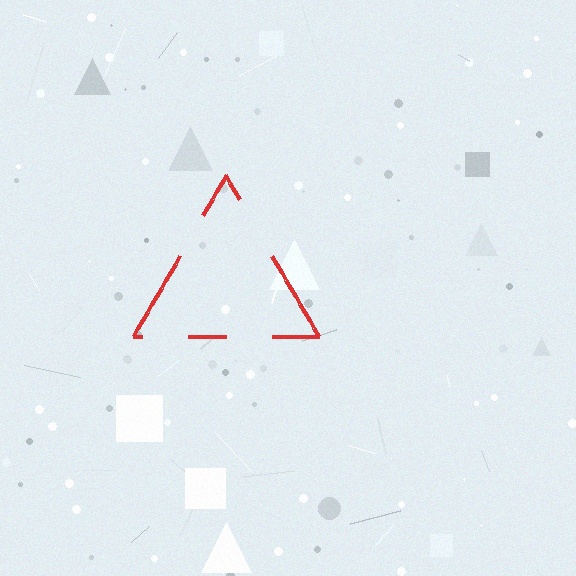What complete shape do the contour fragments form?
The contour fragments form a triangle.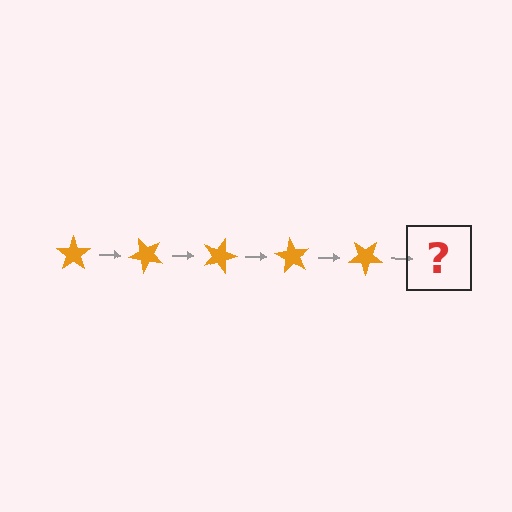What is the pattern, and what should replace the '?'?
The pattern is that the star rotates 45 degrees each step. The '?' should be an orange star rotated 225 degrees.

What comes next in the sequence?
The next element should be an orange star rotated 225 degrees.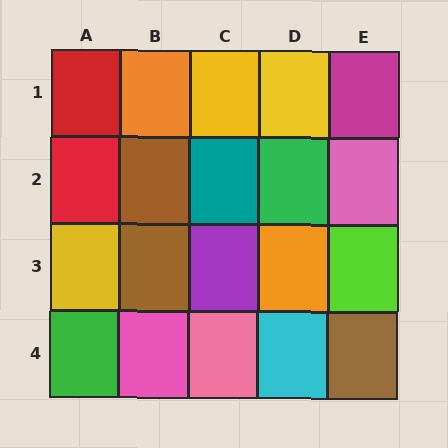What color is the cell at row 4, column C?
Pink.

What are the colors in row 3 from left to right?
Yellow, brown, purple, orange, lime.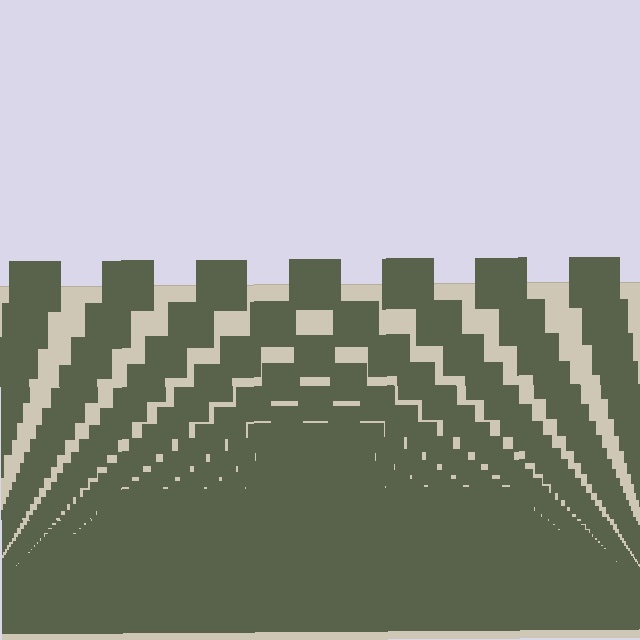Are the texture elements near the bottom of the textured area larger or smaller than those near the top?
Smaller. The gradient is inverted — elements near the bottom are smaller and denser.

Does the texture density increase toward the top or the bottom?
Density increases toward the bottom.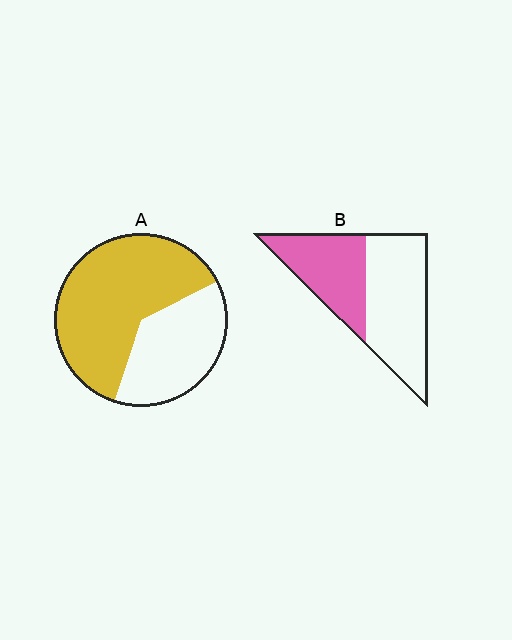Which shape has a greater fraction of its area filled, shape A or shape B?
Shape A.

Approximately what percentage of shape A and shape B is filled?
A is approximately 65% and B is approximately 40%.